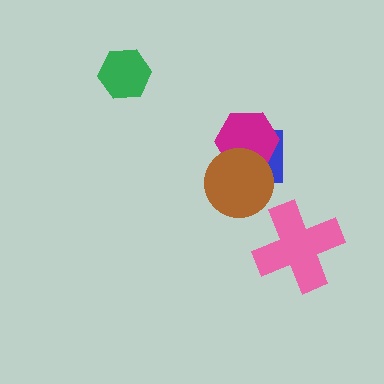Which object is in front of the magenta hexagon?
The brown circle is in front of the magenta hexagon.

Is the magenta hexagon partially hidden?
Yes, it is partially covered by another shape.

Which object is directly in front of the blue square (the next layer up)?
The magenta hexagon is directly in front of the blue square.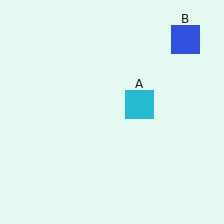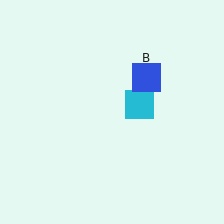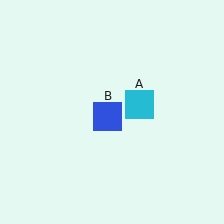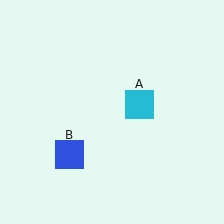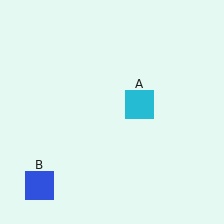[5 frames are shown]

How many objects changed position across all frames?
1 object changed position: blue square (object B).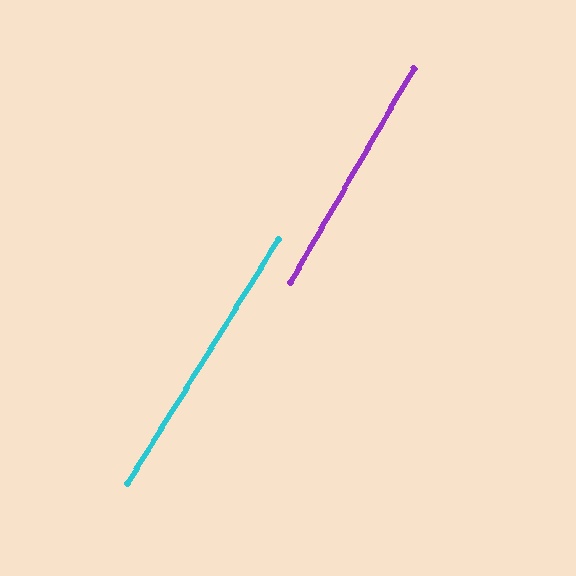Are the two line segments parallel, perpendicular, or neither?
Parallel — their directions differ by only 1.9°.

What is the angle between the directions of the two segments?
Approximately 2 degrees.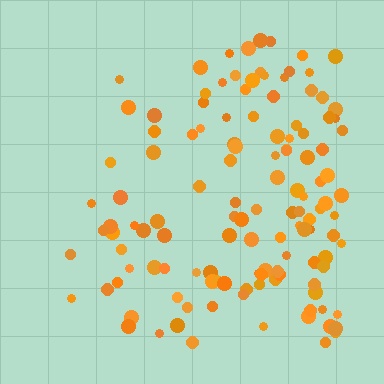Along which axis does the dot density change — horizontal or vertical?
Horizontal.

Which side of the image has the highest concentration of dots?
The right.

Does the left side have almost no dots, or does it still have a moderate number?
Still a moderate number, just noticeably fewer than the right.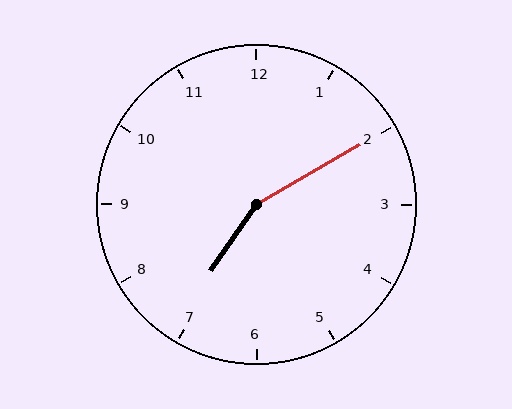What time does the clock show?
7:10.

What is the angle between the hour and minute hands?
Approximately 155 degrees.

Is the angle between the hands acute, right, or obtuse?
It is obtuse.